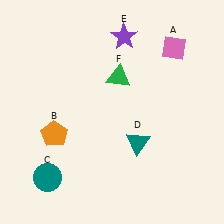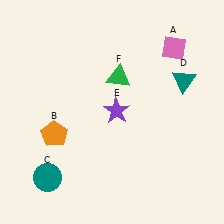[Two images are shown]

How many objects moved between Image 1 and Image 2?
2 objects moved between the two images.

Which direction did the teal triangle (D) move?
The teal triangle (D) moved up.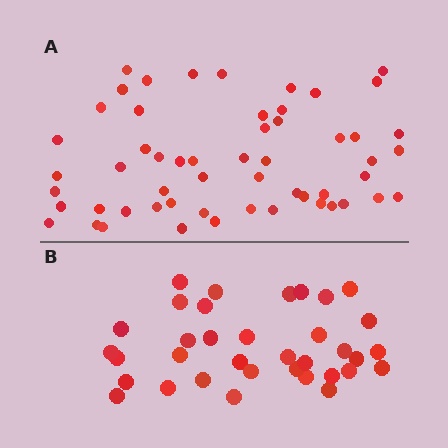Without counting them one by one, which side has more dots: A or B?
Region A (the top region) has more dots.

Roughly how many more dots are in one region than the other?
Region A has approximately 20 more dots than region B.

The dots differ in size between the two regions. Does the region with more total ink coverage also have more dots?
No. Region B has more total ink coverage because its dots are larger, but region A actually contains more individual dots. Total area can be misleading — the number of items is what matters here.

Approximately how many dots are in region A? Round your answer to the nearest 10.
About 60 dots. (The exact count is 55, which rounds to 60.)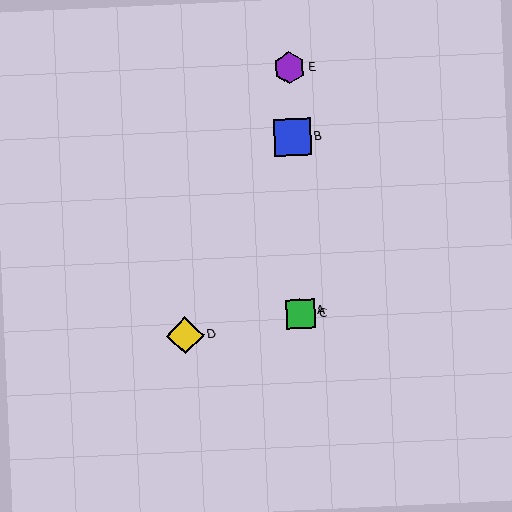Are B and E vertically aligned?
Yes, both are at x≈293.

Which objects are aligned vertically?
Objects A, B, C, E are aligned vertically.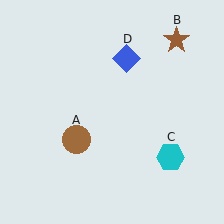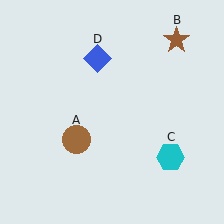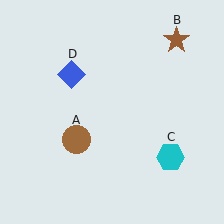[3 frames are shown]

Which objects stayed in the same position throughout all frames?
Brown circle (object A) and brown star (object B) and cyan hexagon (object C) remained stationary.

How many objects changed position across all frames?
1 object changed position: blue diamond (object D).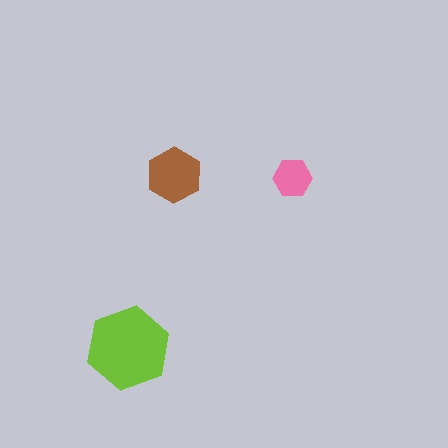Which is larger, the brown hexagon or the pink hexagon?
The brown one.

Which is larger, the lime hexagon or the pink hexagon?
The lime one.